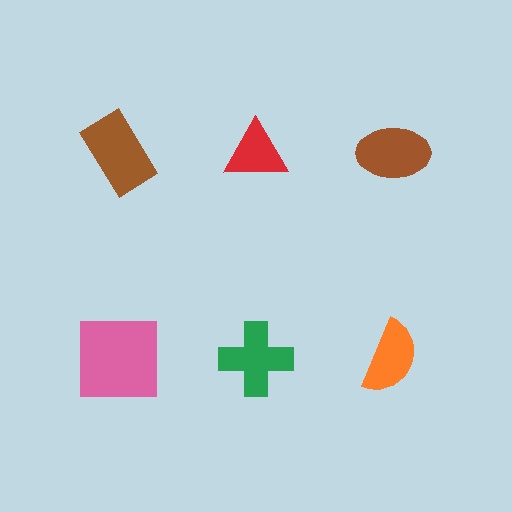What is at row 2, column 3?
An orange semicircle.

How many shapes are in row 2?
3 shapes.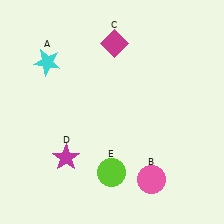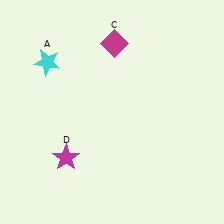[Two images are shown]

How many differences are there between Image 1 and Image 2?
There are 2 differences between the two images.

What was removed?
The pink circle (B), the lime circle (E) were removed in Image 2.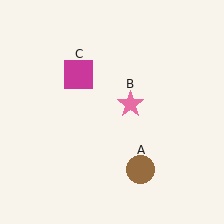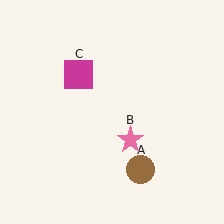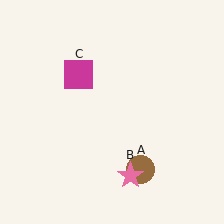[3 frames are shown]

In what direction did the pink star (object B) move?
The pink star (object B) moved down.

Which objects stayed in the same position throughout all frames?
Brown circle (object A) and magenta square (object C) remained stationary.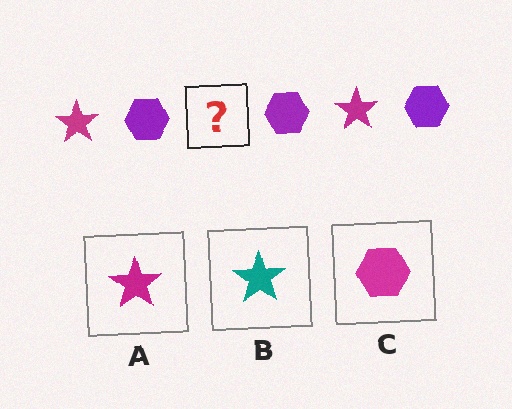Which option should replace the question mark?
Option A.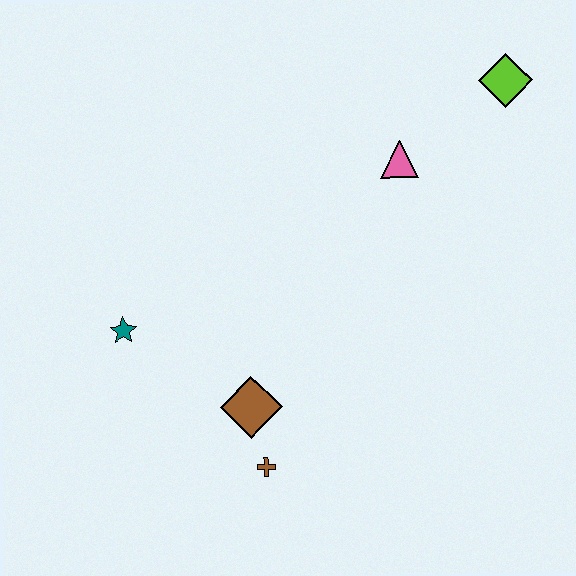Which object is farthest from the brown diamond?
The lime diamond is farthest from the brown diamond.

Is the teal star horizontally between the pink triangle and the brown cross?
No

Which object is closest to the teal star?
The brown diamond is closest to the teal star.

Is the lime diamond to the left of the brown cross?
No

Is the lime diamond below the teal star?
No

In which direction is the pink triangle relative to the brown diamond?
The pink triangle is above the brown diamond.